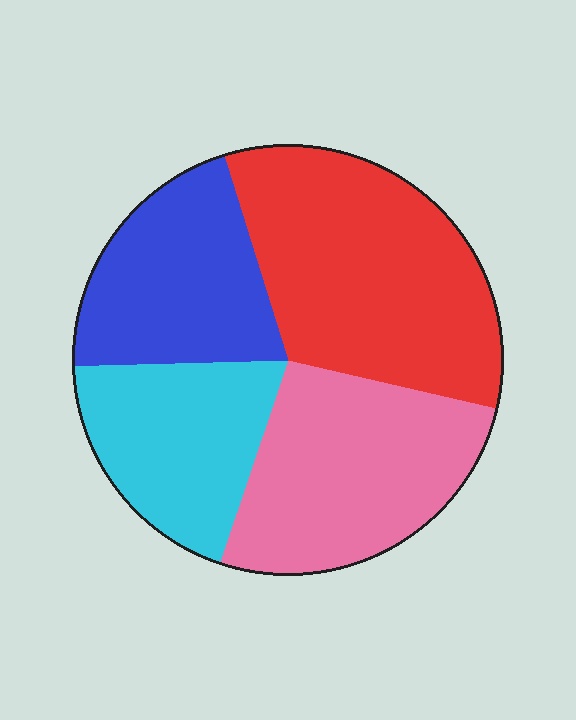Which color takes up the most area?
Red, at roughly 35%.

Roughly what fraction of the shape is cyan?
Cyan covers 19% of the shape.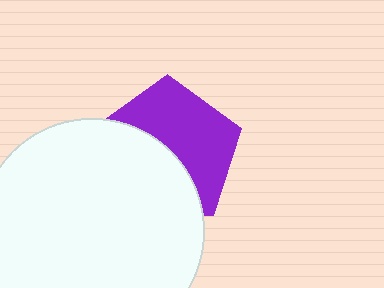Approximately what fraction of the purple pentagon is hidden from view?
Roughly 47% of the purple pentagon is hidden behind the white circle.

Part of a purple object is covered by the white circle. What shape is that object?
It is a pentagon.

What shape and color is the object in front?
The object in front is a white circle.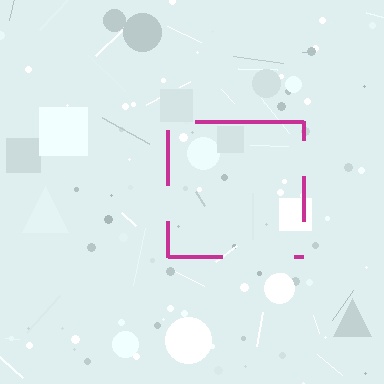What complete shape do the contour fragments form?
The contour fragments form a square.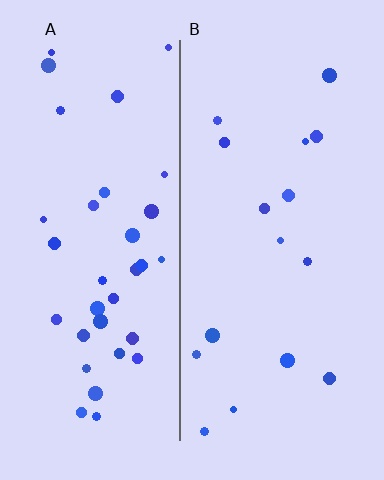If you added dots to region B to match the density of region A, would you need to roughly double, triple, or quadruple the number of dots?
Approximately double.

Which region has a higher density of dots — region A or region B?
A (the left).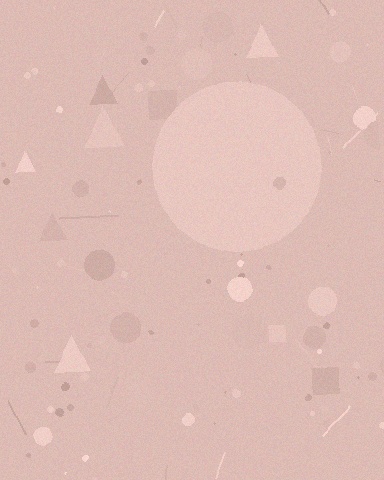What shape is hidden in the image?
A circle is hidden in the image.